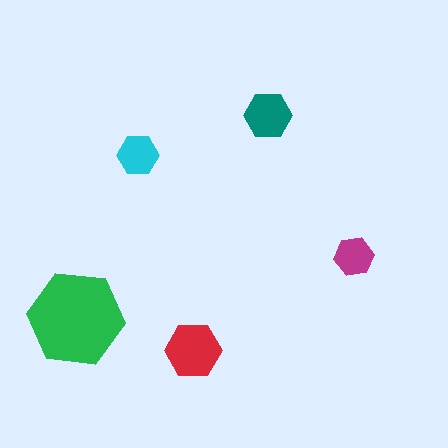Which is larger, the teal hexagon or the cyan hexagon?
The teal one.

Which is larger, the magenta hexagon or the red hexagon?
The red one.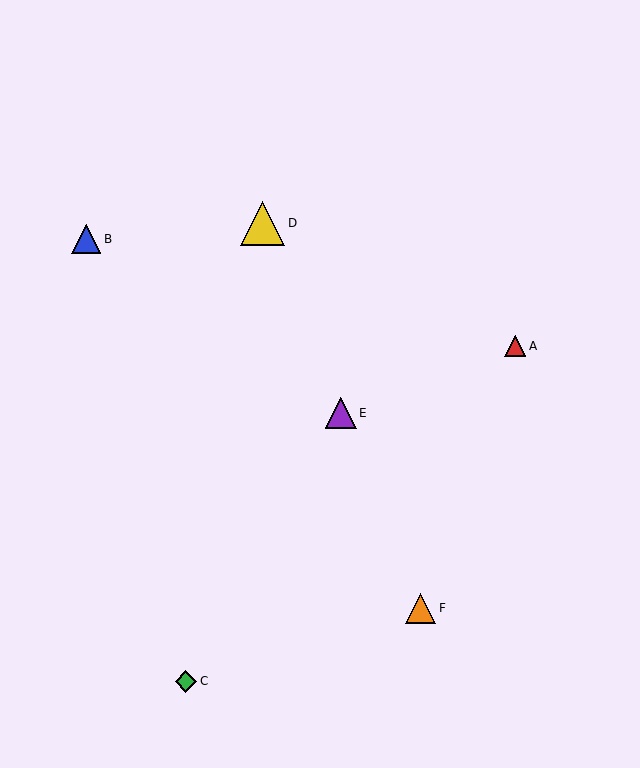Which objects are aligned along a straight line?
Objects D, E, F are aligned along a straight line.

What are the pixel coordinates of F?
Object F is at (421, 608).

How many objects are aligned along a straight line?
3 objects (D, E, F) are aligned along a straight line.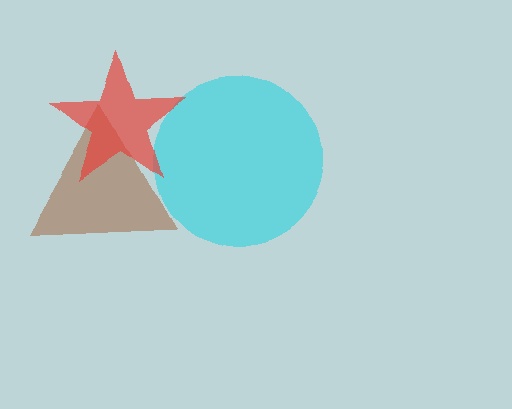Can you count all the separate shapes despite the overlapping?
Yes, there are 3 separate shapes.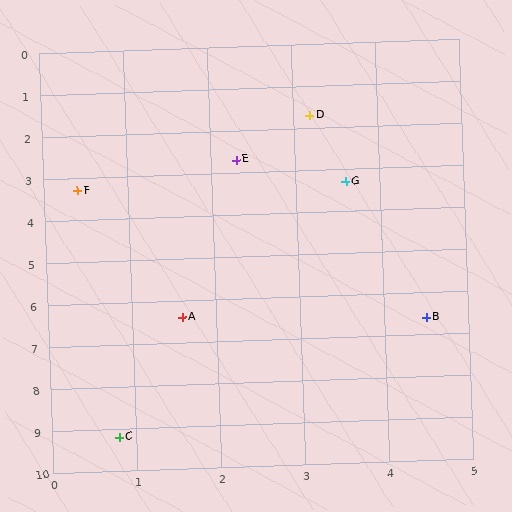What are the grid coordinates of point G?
Point G is at approximately (3.6, 3.3).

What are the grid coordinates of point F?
Point F is at approximately (0.4, 3.3).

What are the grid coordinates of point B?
Point B is at approximately (4.5, 6.6).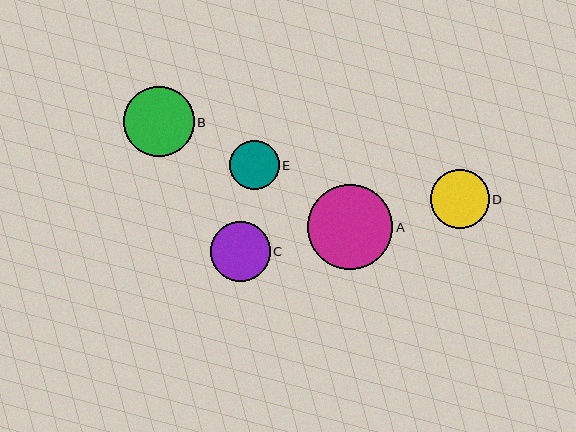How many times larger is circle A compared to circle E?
Circle A is approximately 1.7 times the size of circle E.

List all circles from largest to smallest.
From largest to smallest: A, B, C, D, E.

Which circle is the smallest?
Circle E is the smallest with a size of approximately 49 pixels.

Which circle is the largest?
Circle A is the largest with a size of approximately 85 pixels.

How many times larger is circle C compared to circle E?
Circle C is approximately 1.2 times the size of circle E.